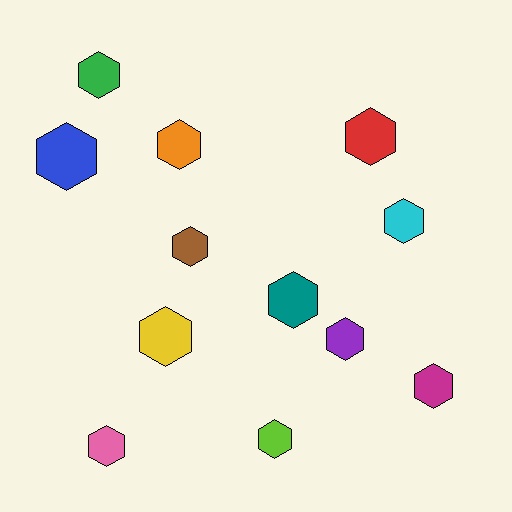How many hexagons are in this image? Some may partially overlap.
There are 12 hexagons.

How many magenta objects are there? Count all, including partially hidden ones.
There is 1 magenta object.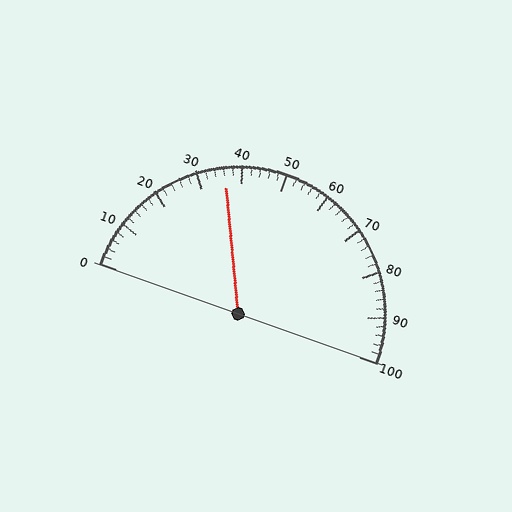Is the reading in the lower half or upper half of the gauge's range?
The reading is in the lower half of the range (0 to 100).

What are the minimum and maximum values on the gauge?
The gauge ranges from 0 to 100.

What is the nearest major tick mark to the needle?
The nearest major tick mark is 40.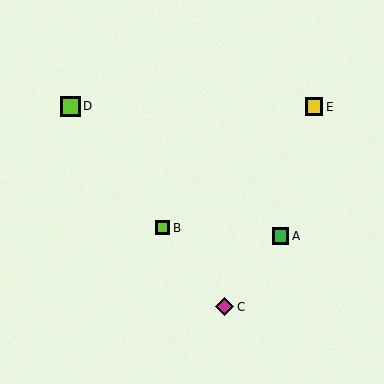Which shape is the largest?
The lime square (labeled D) is the largest.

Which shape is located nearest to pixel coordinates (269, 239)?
The green square (labeled A) at (281, 236) is nearest to that location.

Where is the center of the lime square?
The center of the lime square is at (70, 106).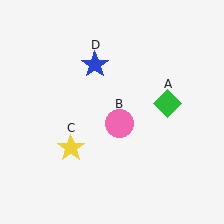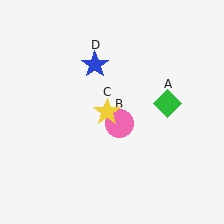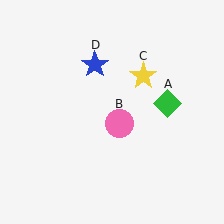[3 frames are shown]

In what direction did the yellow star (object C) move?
The yellow star (object C) moved up and to the right.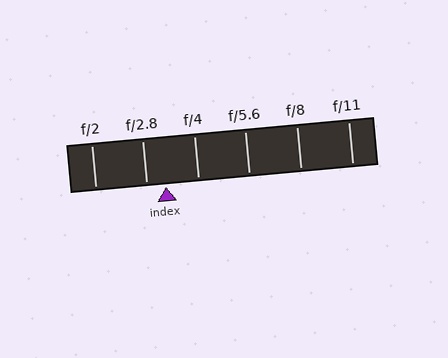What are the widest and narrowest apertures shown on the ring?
The widest aperture shown is f/2 and the narrowest is f/11.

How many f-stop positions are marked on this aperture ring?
There are 6 f-stop positions marked.